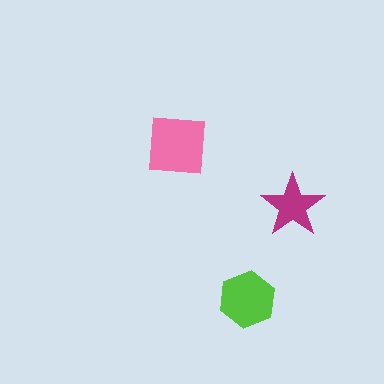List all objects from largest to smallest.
The pink square, the lime hexagon, the magenta star.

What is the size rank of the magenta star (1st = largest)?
3rd.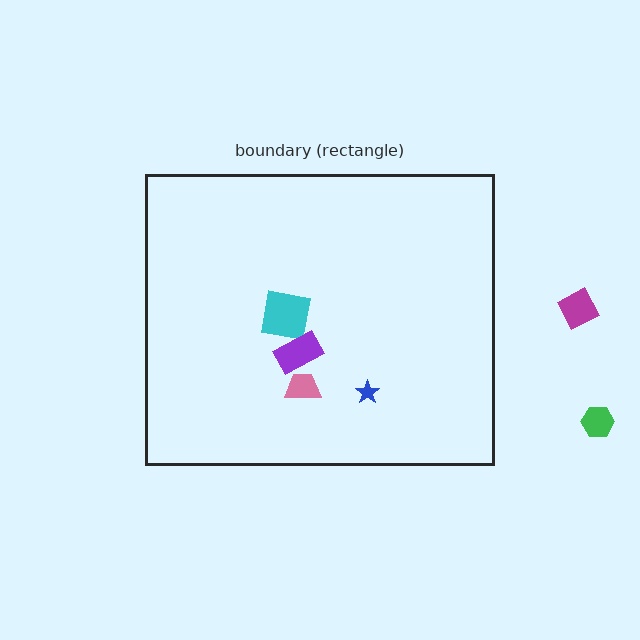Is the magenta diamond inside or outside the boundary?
Outside.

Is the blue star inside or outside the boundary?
Inside.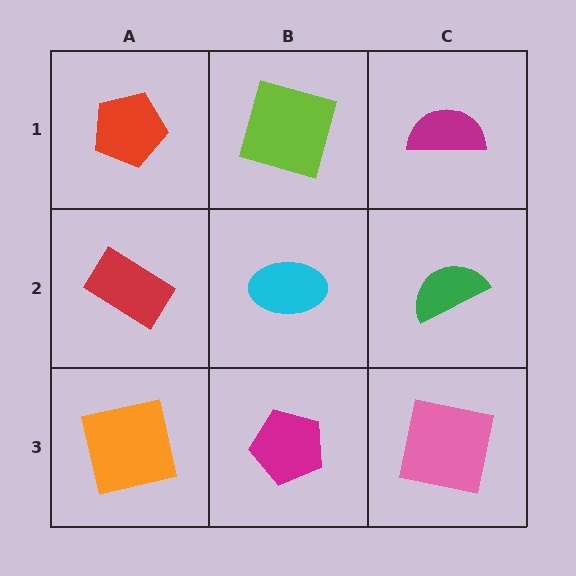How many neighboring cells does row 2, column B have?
4.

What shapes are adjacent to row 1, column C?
A green semicircle (row 2, column C), a lime square (row 1, column B).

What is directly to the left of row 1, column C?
A lime square.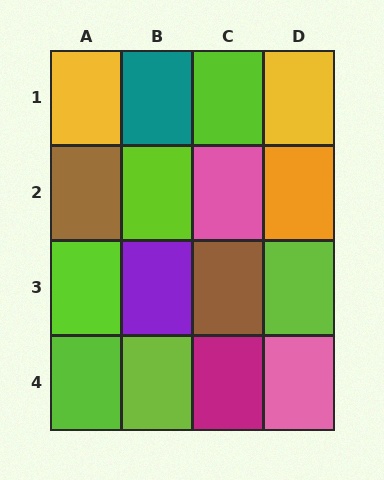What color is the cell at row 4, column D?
Pink.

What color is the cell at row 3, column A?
Lime.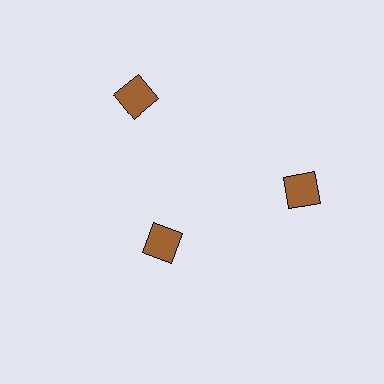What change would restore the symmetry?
The symmetry would be restored by moving it outward, back onto the ring so that all 3 diamonds sit at equal angles and equal distance from the center.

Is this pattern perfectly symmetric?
No. The 3 brown diamonds are arranged in a ring, but one element near the 7 o'clock position is pulled inward toward the center, breaking the 3-fold rotational symmetry.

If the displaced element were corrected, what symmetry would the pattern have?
It would have 3-fold rotational symmetry — the pattern would map onto itself every 120 degrees.